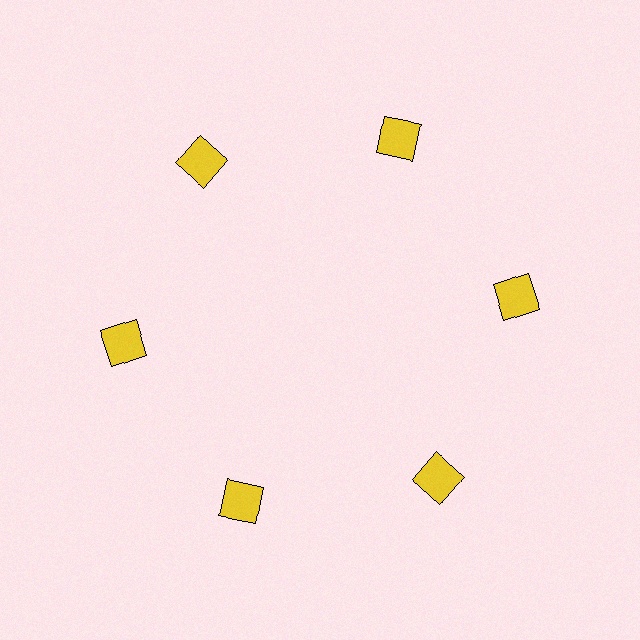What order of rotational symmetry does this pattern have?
This pattern has 6-fold rotational symmetry.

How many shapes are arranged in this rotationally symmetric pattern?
There are 6 shapes, arranged in 6 groups of 1.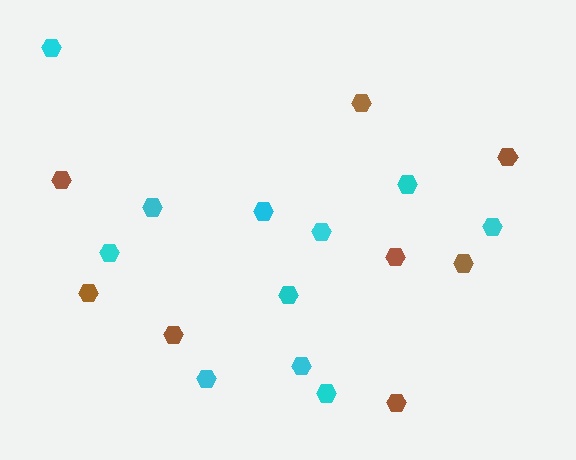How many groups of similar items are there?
There are 2 groups: one group of cyan hexagons (11) and one group of brown hexagons (8).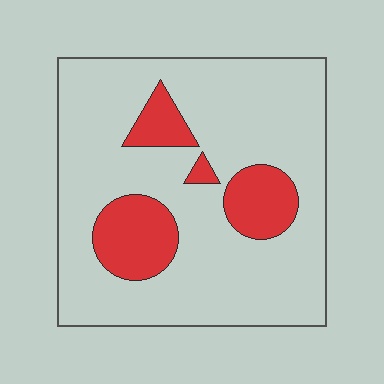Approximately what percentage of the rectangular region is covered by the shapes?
Approximately 20%.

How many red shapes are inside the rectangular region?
4.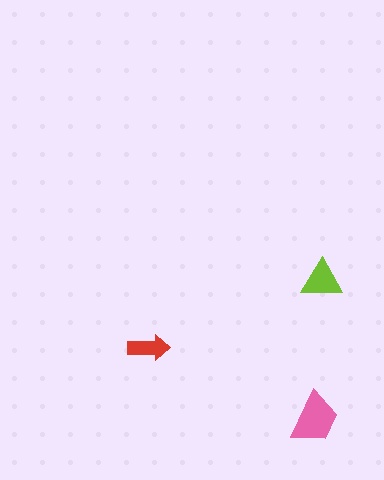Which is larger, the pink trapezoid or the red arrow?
The pink trapezoid.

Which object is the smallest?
The red arrow.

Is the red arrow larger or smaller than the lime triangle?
Smaller.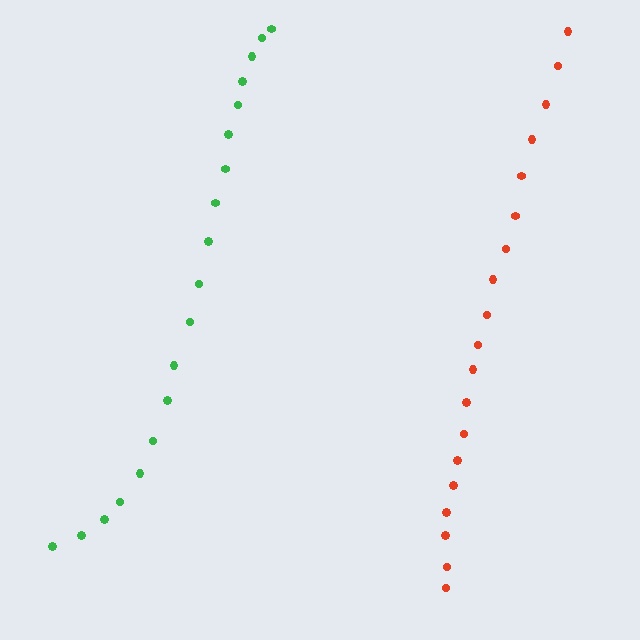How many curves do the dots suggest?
There are 2 distinct paths.